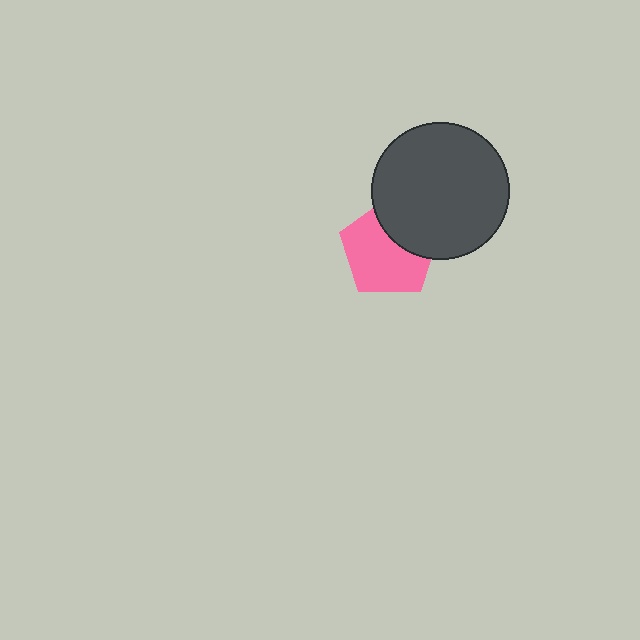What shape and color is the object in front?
The object in front is a dark gray circle.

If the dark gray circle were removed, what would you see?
You would see the complete pink pentagon.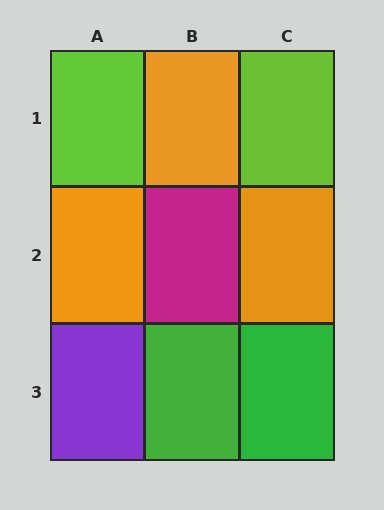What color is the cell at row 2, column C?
Orange.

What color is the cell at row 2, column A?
Orange.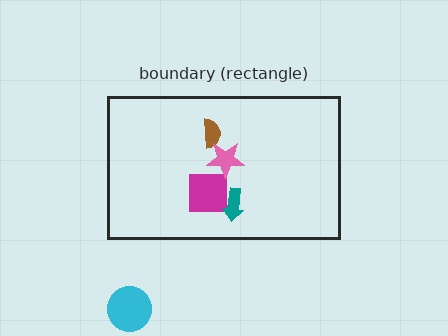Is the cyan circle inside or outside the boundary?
Outside.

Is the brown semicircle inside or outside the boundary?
Inside.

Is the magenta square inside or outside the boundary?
Inside.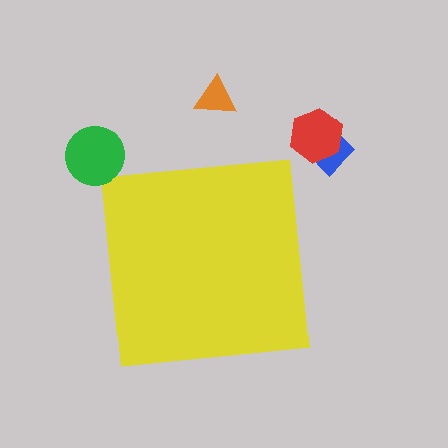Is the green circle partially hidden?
No, the green circle is fully visible.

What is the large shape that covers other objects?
A yellow square.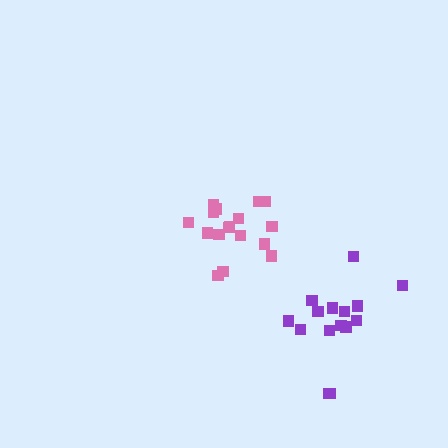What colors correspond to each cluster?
The clusters are colored: pink, purple.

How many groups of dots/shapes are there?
There are 2 groups.